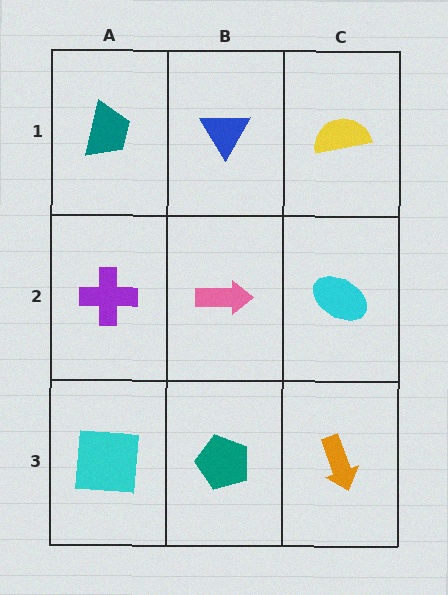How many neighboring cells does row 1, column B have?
3.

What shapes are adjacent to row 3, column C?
A cyan ellipse (row 2, column C), a teal pentagon (row 3, column B).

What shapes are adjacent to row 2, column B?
A blue triangle (row 1, column B), a teal pentagon (row 3, column B), a purple cross (row 2, column A), a cyan ellipse (row 2, column C).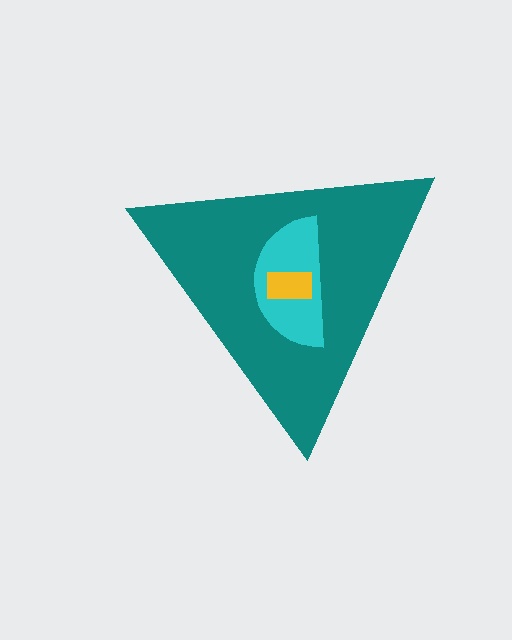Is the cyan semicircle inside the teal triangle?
Yes.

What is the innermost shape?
The yellow rectangle.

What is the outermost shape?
The teal triangle.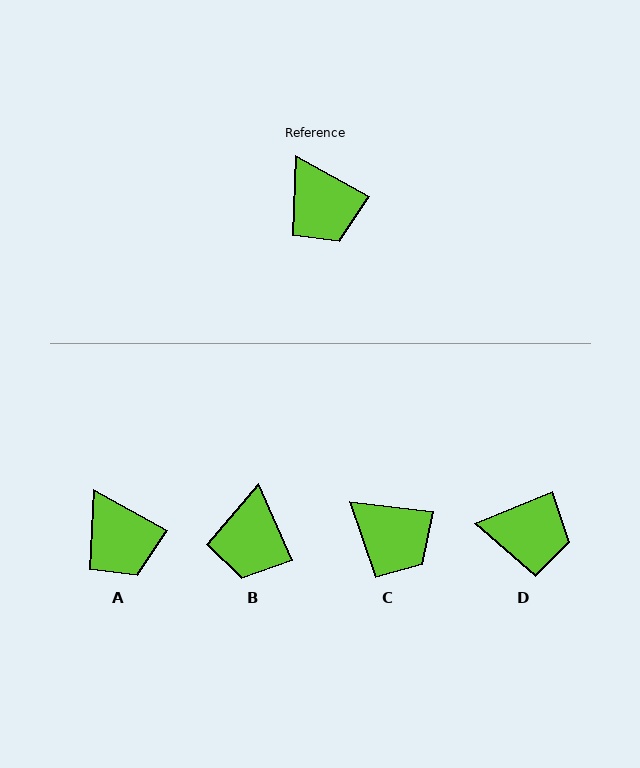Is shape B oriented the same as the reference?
No, it is off by about 37 degrees.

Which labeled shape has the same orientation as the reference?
A.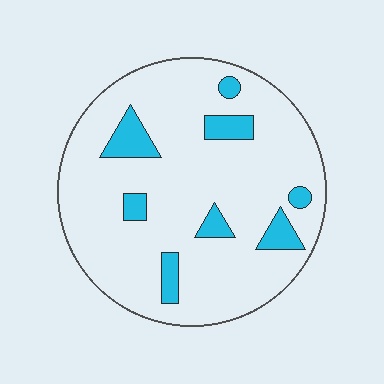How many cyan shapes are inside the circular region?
8.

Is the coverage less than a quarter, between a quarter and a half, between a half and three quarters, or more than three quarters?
Less than a quarter.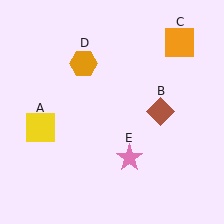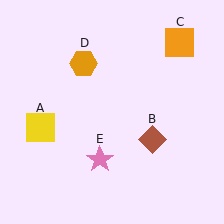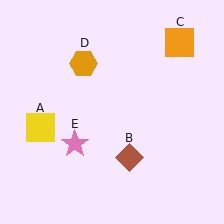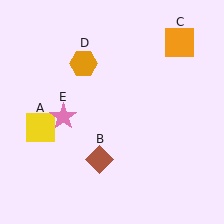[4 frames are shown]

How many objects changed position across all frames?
2 objects changed position: brown diamond (object B), pink star (object E).